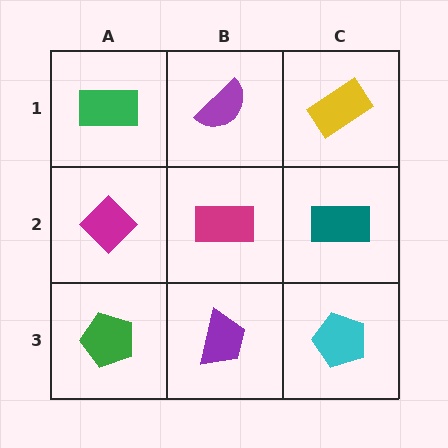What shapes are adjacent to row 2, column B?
A purple semicircle (row 1, column B), a purple trapezoid (row 3, column B), a magenta diamond (row 2, column A), a teal rectangle (row 2, column C).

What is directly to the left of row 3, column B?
A green pentagon.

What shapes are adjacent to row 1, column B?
A magenta rectangle (row 2, column B), a green rectangle (row 1, column A), a yellow rectangle (row 1, column C).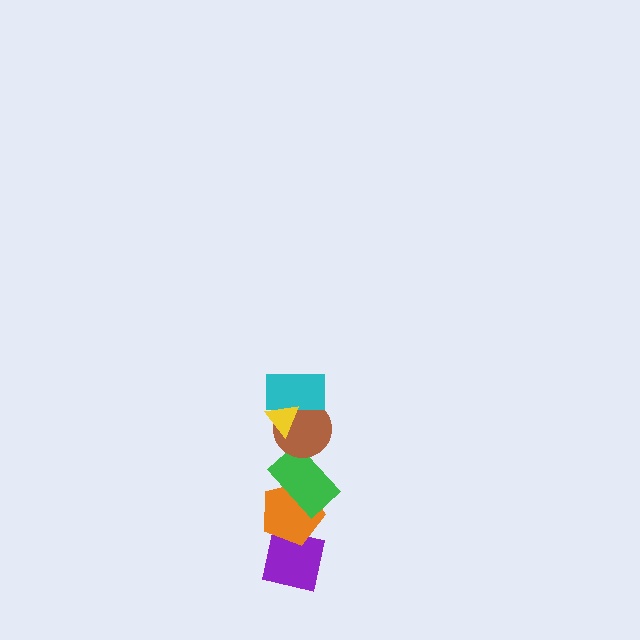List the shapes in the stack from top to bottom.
From top to bottom: the yellow triangle, the cyan rectangle, the brown circle, the green rectangle, the orange pentagon, the purple square.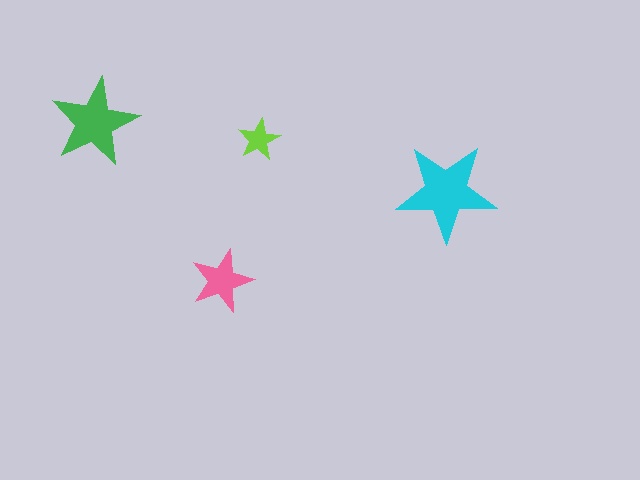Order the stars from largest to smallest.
the cyan one, the green one, the pink one, the lime one.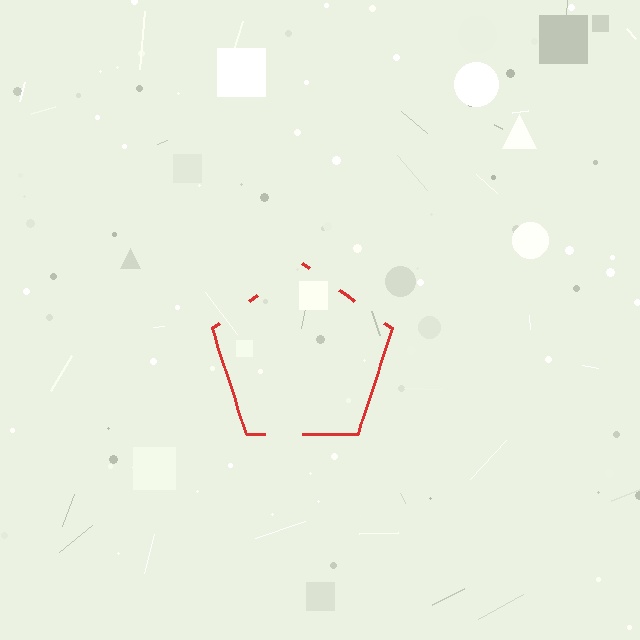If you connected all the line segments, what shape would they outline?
They would outline a pentagon.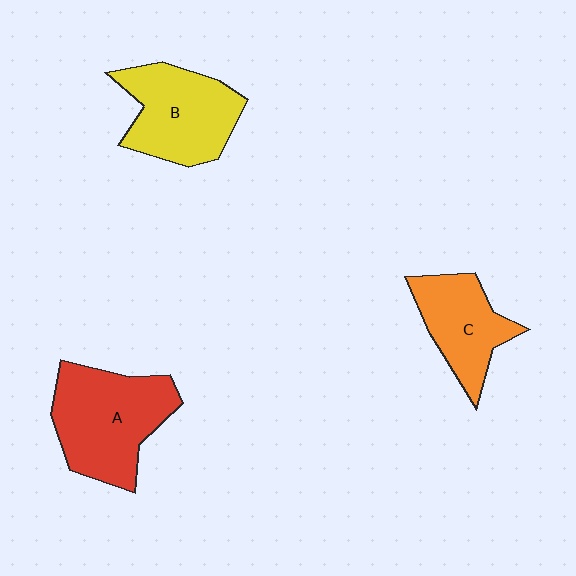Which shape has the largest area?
Shape A (red).